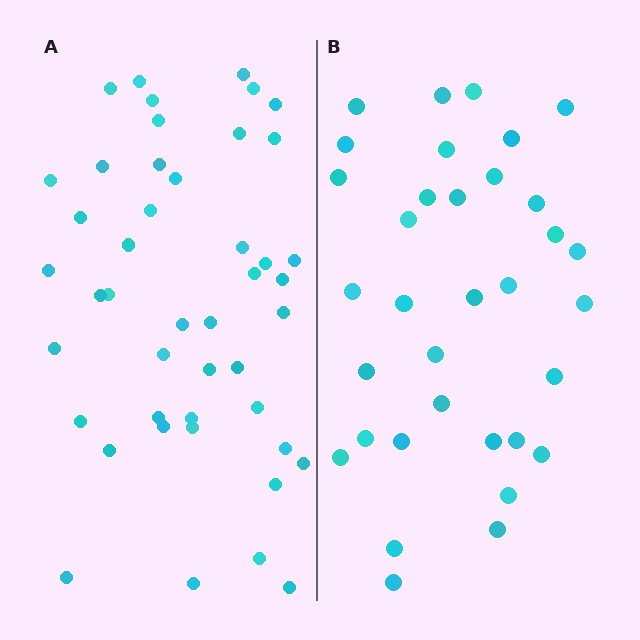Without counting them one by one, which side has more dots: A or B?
Region A (the left region) has more dots.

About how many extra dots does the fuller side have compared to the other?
Region A has roughly 12 or so more dots than region B.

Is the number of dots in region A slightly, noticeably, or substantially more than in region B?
Region A has noticeably more, but not dramatically so. The ratio is roughly 1.3 to 1.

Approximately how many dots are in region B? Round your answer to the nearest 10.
About 30 dots. (The exact count is 34, which rounds to 30.)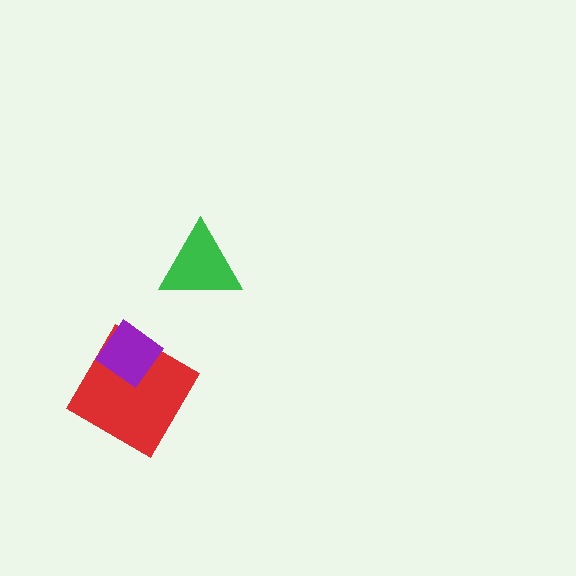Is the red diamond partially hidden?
Yes, it is partially covered by another shape.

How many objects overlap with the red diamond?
1 object overlaps with the red diamond.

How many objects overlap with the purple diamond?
1 object overlaps with the purple diamond.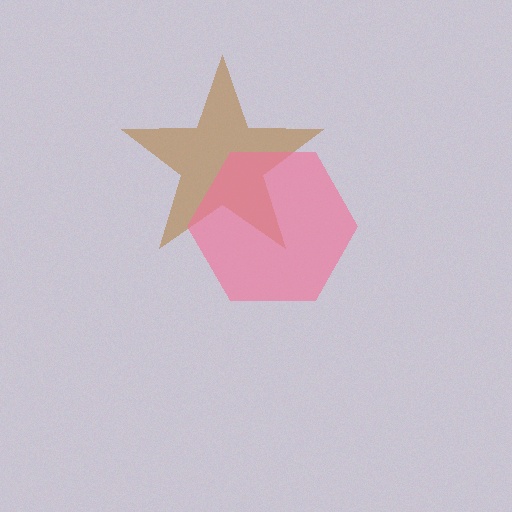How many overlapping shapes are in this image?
There are 2 overlapping shapes in the image.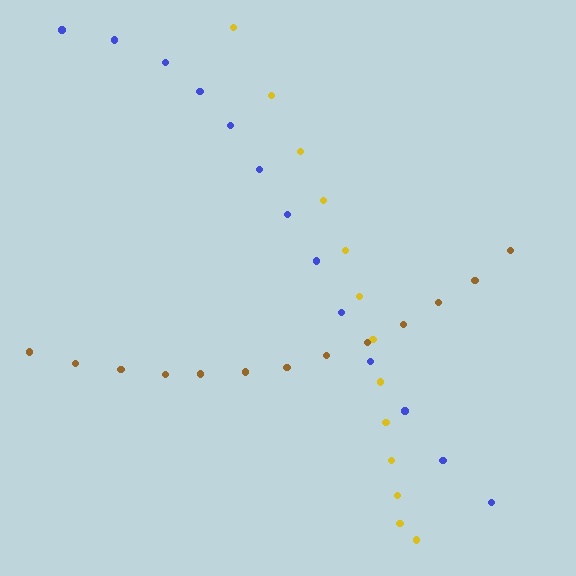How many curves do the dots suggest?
There are 3 distinct paths.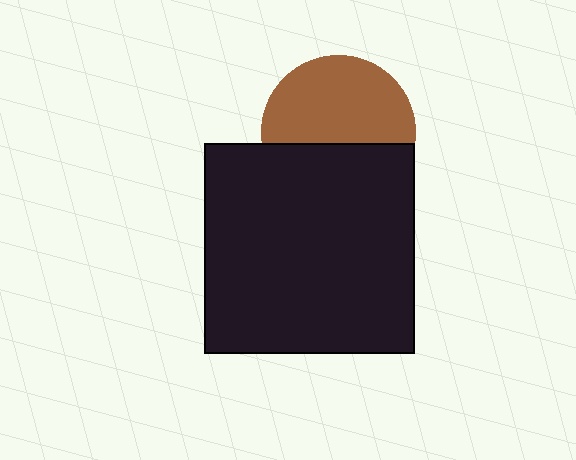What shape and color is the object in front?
The object in front is a black square.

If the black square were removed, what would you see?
You would see the complete brown circle.